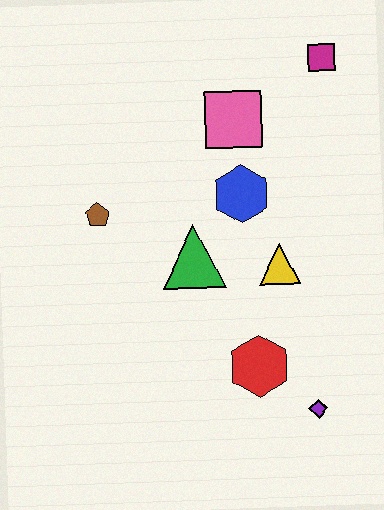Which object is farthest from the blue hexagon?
The purple diamond is farthest from the blue hexagon.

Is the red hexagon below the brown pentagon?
Yes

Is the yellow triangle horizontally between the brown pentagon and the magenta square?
Yes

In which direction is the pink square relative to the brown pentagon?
The pink square is to the right of the brown pentagon.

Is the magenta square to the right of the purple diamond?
Yes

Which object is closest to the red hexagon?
The purple diamond is closest to the red hexagon.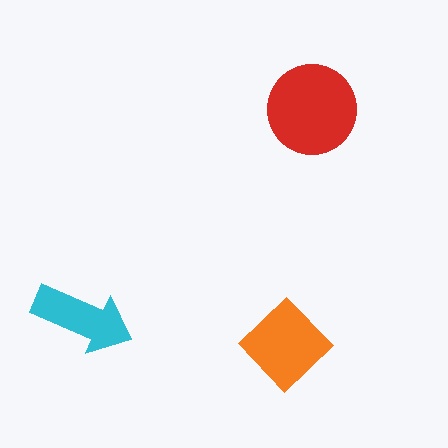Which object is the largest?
The red circle.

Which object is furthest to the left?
The cyan arrow is leftmost.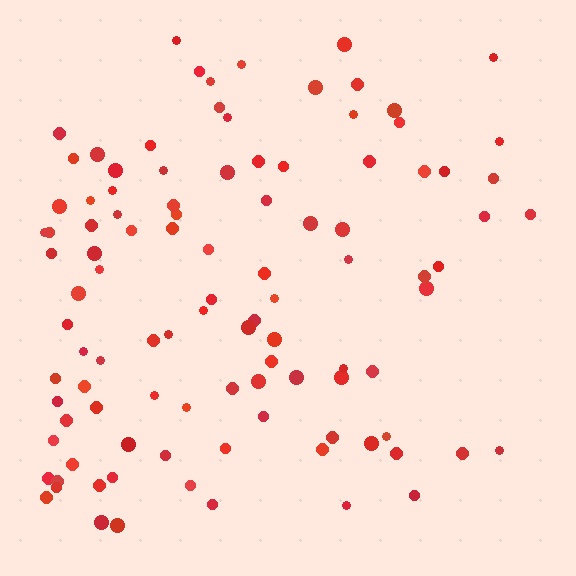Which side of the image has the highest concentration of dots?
The left.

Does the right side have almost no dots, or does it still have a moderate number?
Still a moderate number, just noticeably fewer than the left.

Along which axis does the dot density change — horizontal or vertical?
Horizontal.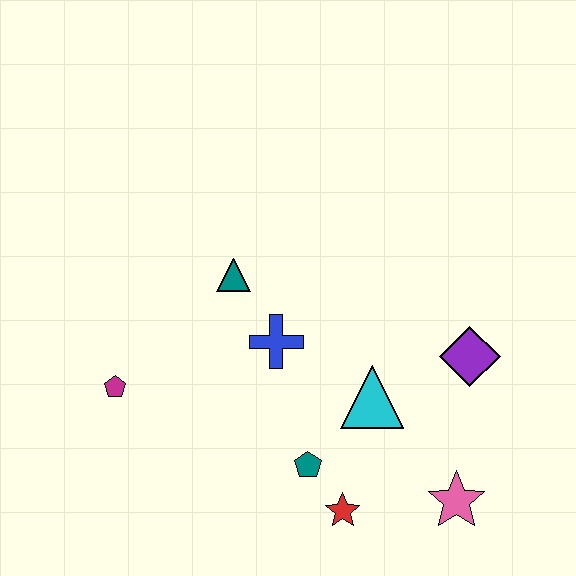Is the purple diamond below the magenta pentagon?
No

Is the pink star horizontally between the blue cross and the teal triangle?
No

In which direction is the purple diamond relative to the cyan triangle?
The purple diamond is to the right of the cyan triangle.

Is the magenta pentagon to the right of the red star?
No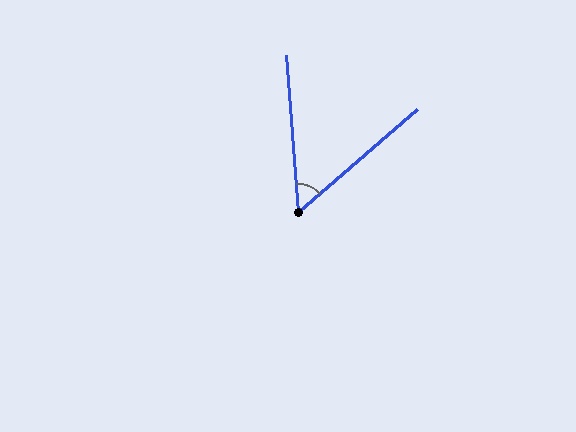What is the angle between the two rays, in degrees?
Approximately 53 degrees.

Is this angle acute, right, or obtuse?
It is acute.